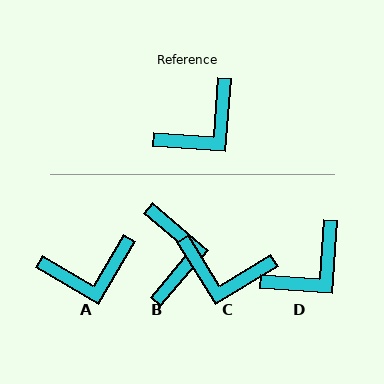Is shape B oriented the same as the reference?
No, it is off by about 54 degrees.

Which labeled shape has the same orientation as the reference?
D.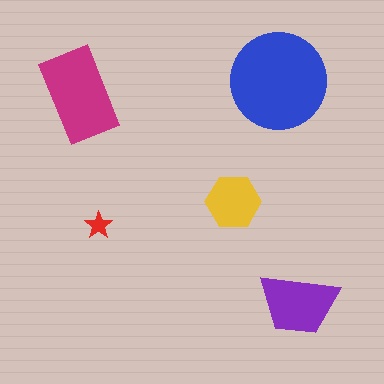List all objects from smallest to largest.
The red star, the yellow hexagon, the purple trapezoid, the magenta rectangle, the blue circle.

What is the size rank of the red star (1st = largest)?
5th.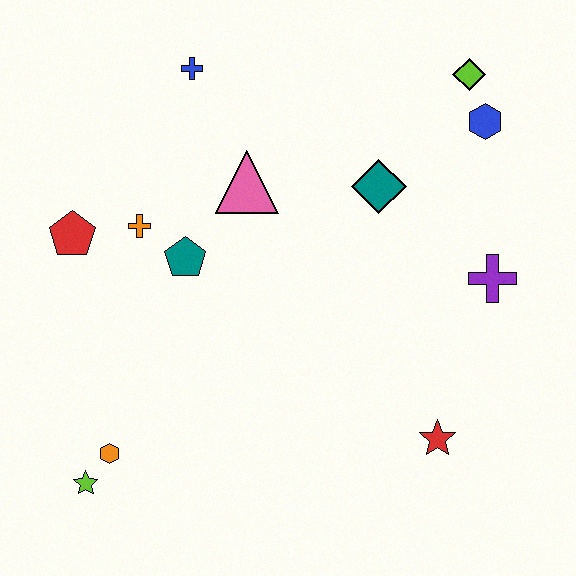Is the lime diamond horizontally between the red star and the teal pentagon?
No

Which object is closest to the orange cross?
The teal pentagon is closest to the orange cross.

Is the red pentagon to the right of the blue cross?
No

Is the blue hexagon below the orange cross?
No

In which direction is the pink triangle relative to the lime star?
The pink triangle is above the lime star.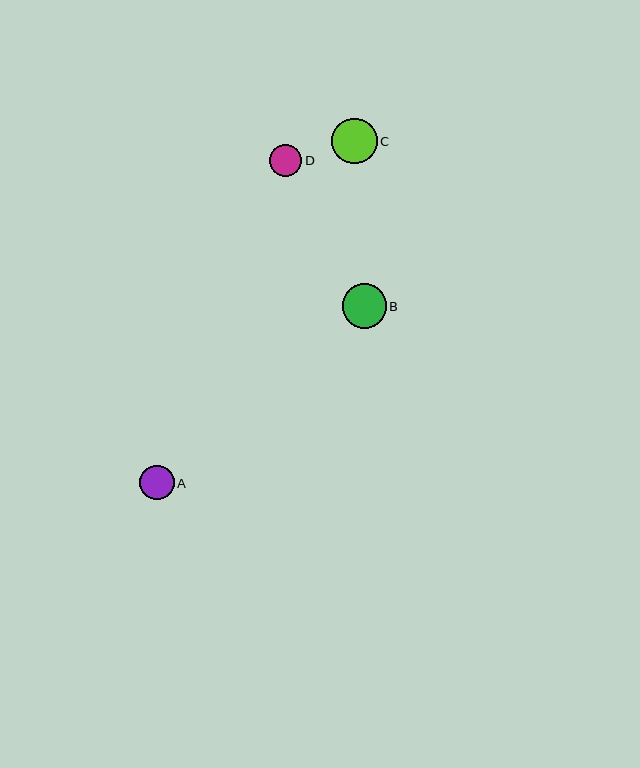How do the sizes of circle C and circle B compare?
Circle C and circle B are approximately the same size.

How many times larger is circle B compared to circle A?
Circle B is approximately 1.3 times the size of circle A.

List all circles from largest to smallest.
From largest to smallest: C, B, A, D.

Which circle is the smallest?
Circle D is the smallest with a size of approximately 33 pixels.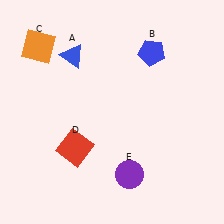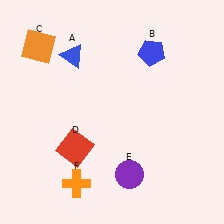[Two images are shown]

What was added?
An orange cross (F) was added in Image 2.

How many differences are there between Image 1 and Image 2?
There is 1 difference between the two images.